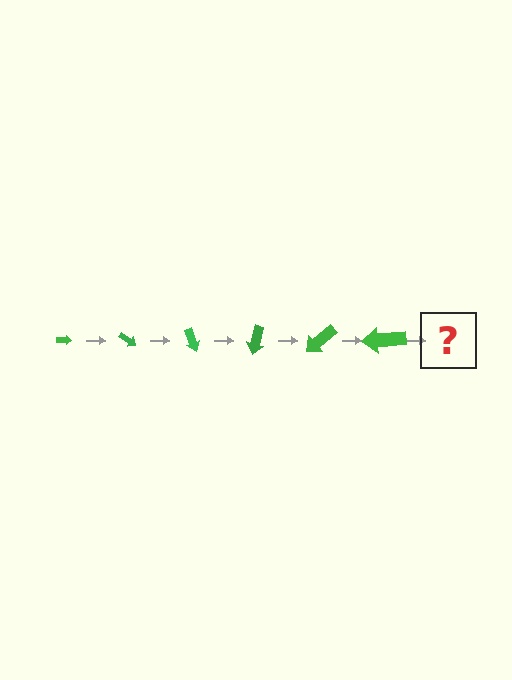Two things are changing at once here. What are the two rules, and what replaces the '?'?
The two rules are that the arrow grows larger each step and it rotates 35 degrees each step. The '?' should be an arrow, larger than the previous one and rotated 210 degrees from the start.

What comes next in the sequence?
The next element should be an arrow, larger than the previous one and rotated 210 degrees from the start.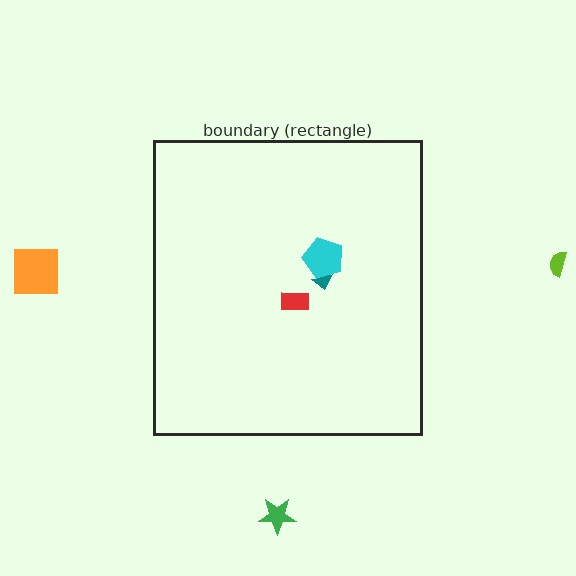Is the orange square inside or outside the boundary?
Outside.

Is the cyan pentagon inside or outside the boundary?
Inside.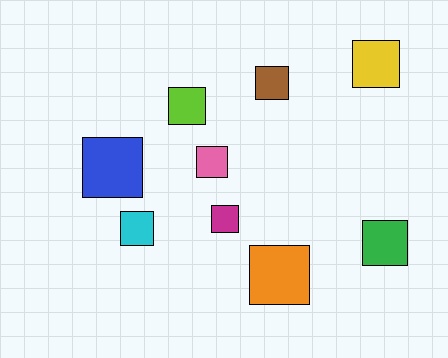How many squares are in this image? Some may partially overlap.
There are 9 squares.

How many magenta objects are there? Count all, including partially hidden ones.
There is 1 magenta object.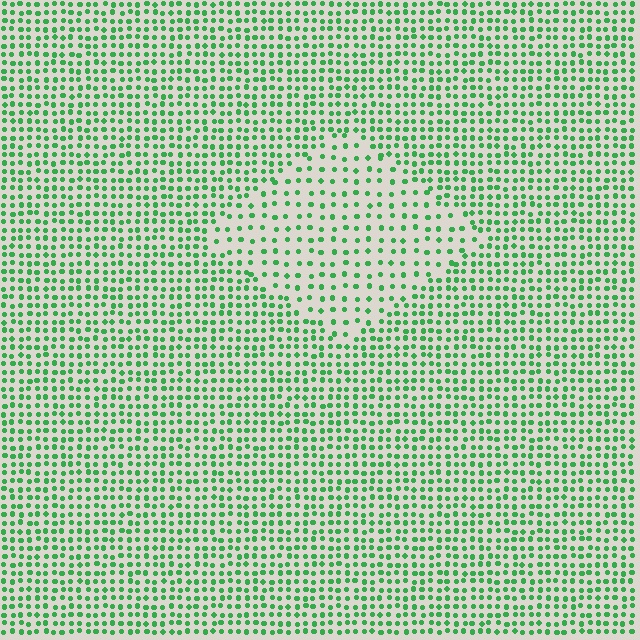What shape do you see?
I see a diamond.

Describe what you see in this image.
The image contains small green elements arranged at two different densities. A diamond-shaped region is visible where the elements are less densely packed than the surrounding area.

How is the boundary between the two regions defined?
The boundary is defined by a change in element density (approximately 2.0x ratio). All elements are the same color, size, and shape.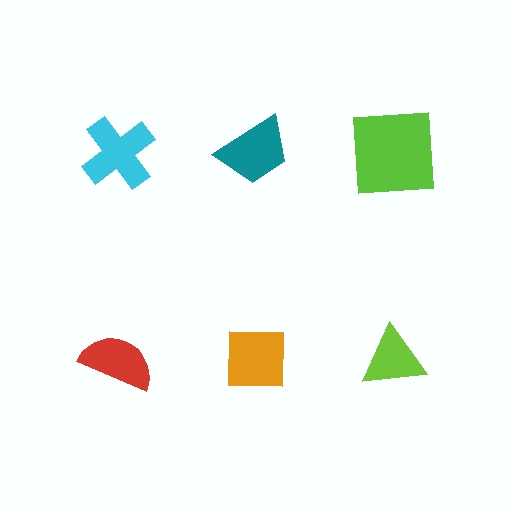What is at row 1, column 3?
A lime square.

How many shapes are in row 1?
3 shapes.